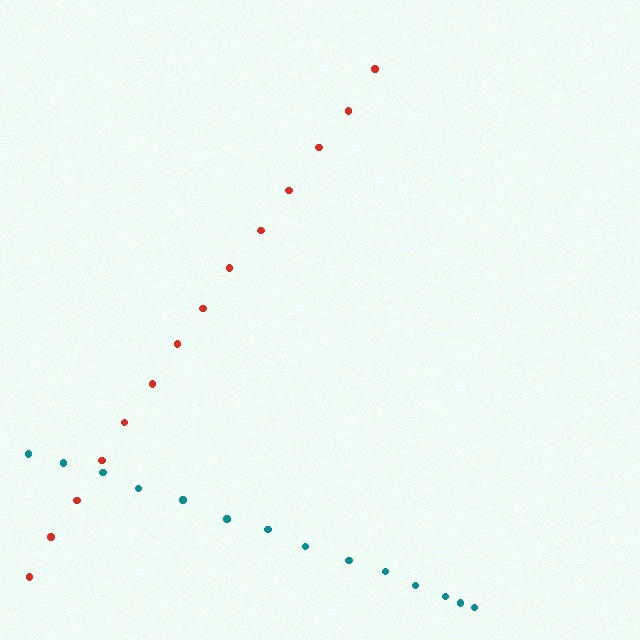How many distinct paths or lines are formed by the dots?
There are 2 distinct paths.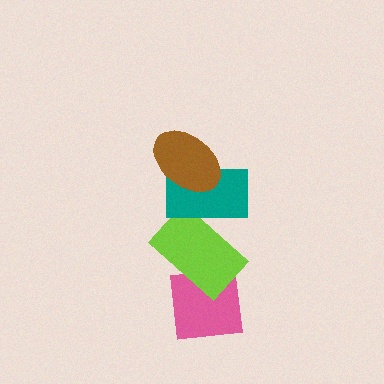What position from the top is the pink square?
The pink square is 4th from the top.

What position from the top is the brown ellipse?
The brown ellipse is 1st from the top.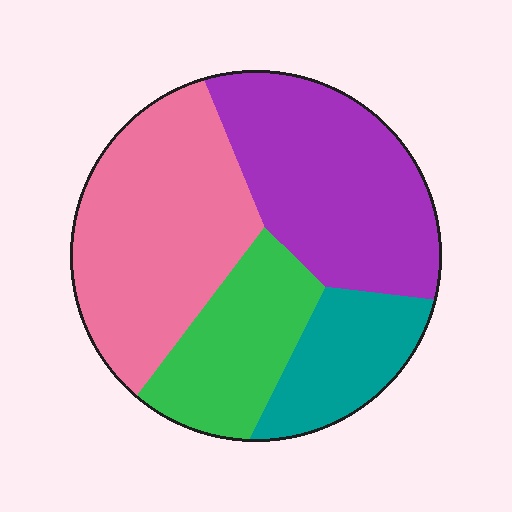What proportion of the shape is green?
Green covers roughly 20% of the shape.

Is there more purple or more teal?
Purple.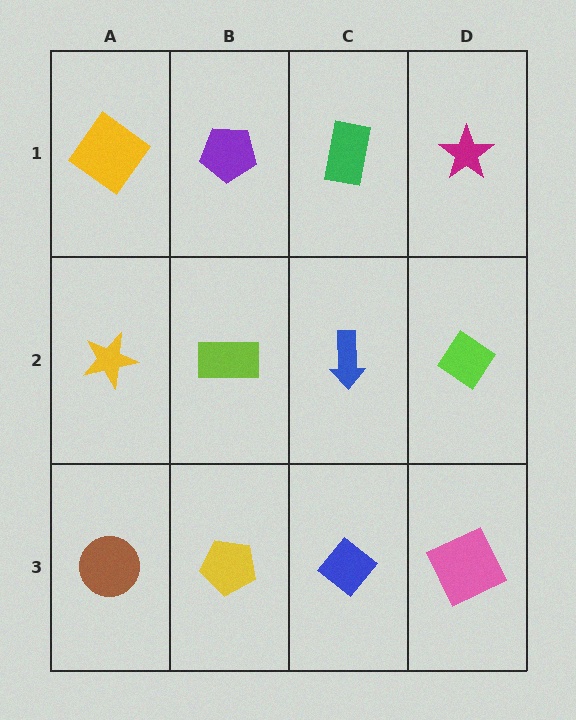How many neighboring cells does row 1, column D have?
2.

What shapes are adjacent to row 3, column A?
A yellow star (row 2, column A), a yellow pentagon (row 3, column B).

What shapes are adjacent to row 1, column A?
A yellow star (row 2, column A), a purple pentagon (row 1, column B).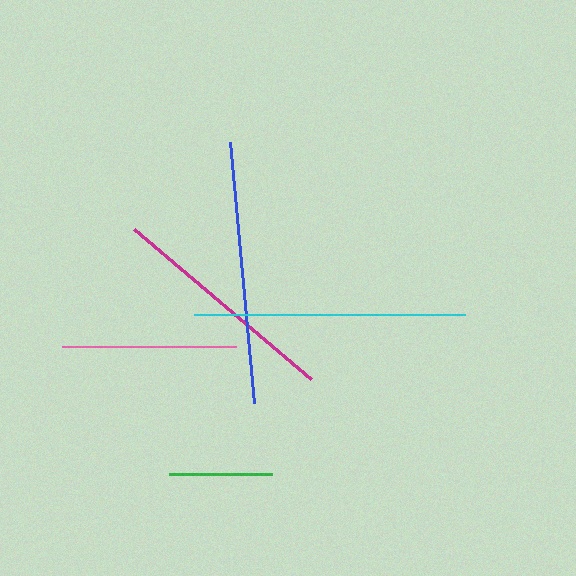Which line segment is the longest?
The cyan line is the longest at approximately 270 pixels.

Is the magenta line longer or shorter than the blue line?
The blue line is longer than the magenta line.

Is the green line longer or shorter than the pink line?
The pink line is longer than the green line.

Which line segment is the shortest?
The green line is the shortest at approximately 103 pixels.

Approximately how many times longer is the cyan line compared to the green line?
The cyan line is approximately 2.6 times the length of the green line.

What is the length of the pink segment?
The pink segment is approximately 174 pixels long.